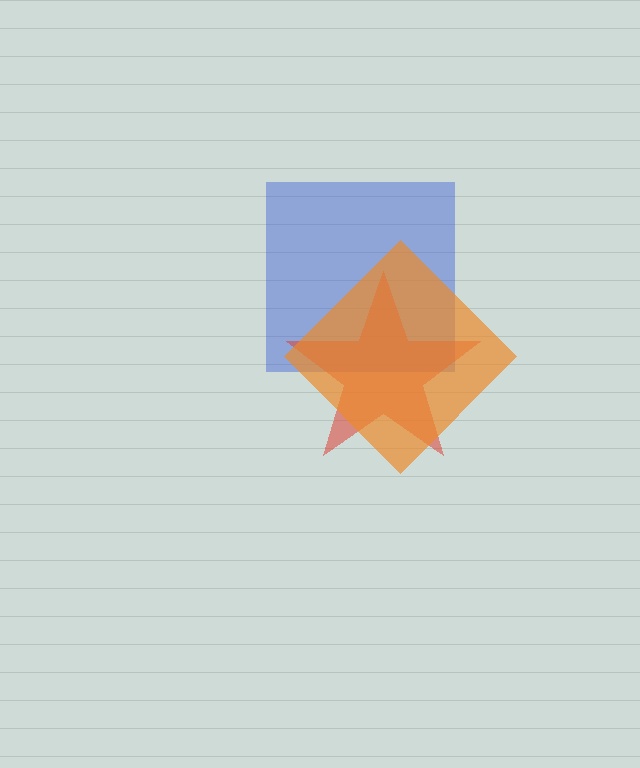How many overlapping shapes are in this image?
There are 3 overlapping shapes in the image.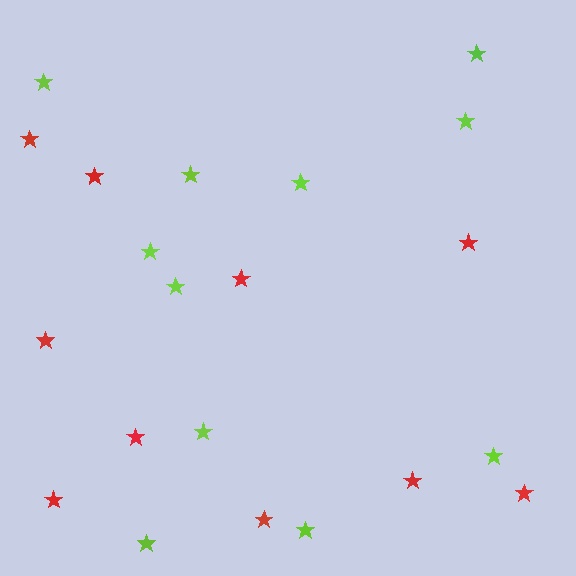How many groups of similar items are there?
There are 2 groups: one group of red stars (10) and one group of lime stars (11).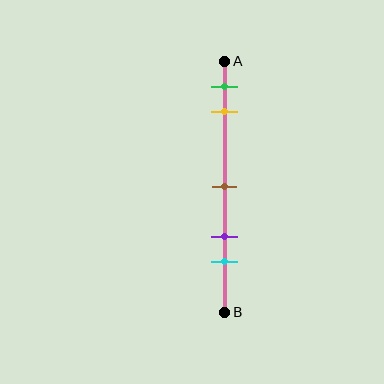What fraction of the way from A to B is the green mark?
The green mark is approximately 10% (0.1) of the way from A to B.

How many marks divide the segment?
There are 5 marks dividing the segment.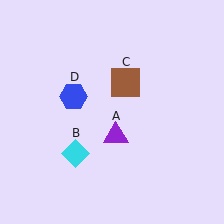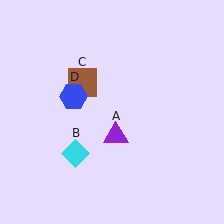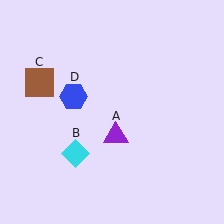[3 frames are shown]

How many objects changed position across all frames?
1 object changed position: brown square (object C).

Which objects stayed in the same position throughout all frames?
Purple triangle (object A) and cyan diamond (object B) and blue hexagon (object D) remained stationary.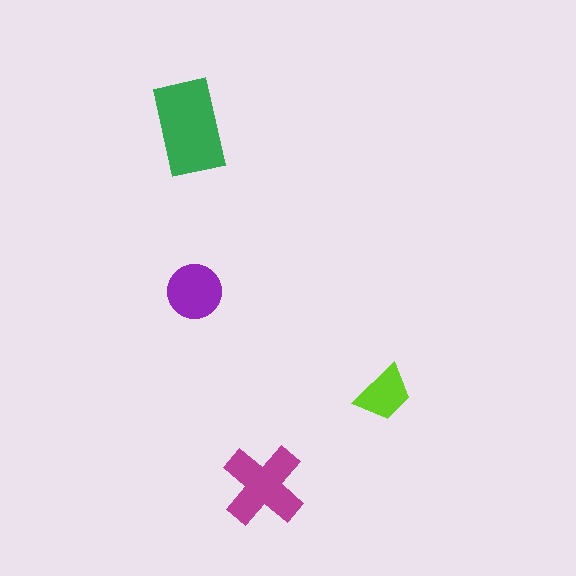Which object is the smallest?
The lime trapezoid.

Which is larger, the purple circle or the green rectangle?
The green rectangle.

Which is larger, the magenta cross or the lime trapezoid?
The magenta cross.